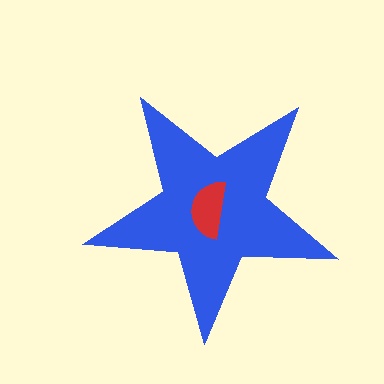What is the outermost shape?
The blue star.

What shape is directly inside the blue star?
The red semicircle.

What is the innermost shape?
The red semicircle.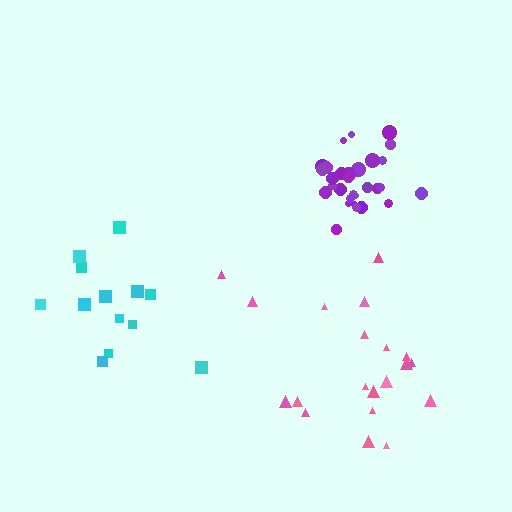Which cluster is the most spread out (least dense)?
Pink.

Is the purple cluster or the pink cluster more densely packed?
Purple.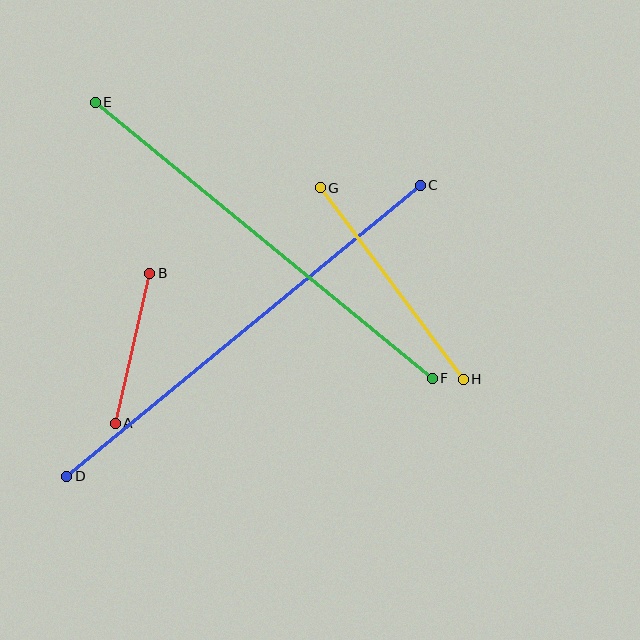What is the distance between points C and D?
The distance is approximately 458 pixels.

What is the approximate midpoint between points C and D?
The midpoint is at approximately (243, 331) pixels.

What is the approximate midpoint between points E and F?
The midpoint is at approximately (264, 240) pixels.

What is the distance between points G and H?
The distance is approximately 239 pixels.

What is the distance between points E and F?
The distance is approximately 436 pixels.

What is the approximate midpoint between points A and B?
The midpoint is at approximately (132, 348) pixels.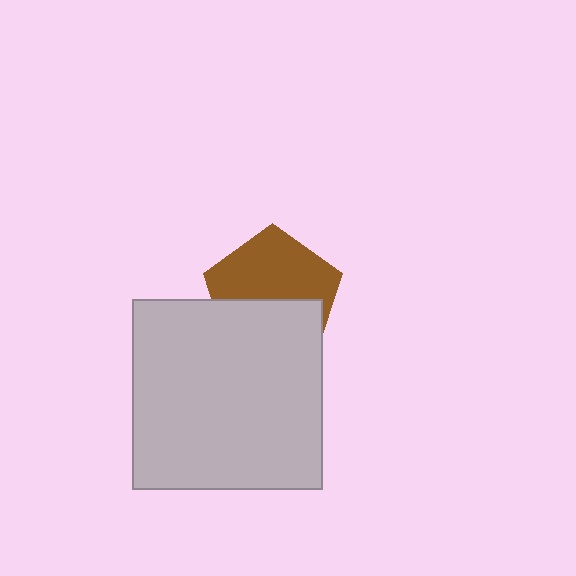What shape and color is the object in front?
The object in front is a light gray square.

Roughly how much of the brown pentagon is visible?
About half of it is visible (roughly 56%).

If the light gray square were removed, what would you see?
You would see the complete brown pentagon.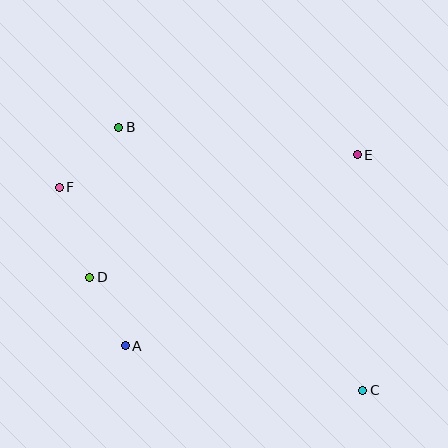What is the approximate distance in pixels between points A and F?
The distance between A and F is approximately 171 pixels.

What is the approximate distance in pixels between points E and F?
The distance between E and F is approximately 299 pixels.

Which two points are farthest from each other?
Points C and F are farthest from each other.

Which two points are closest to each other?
Points A and D are closest to each other.